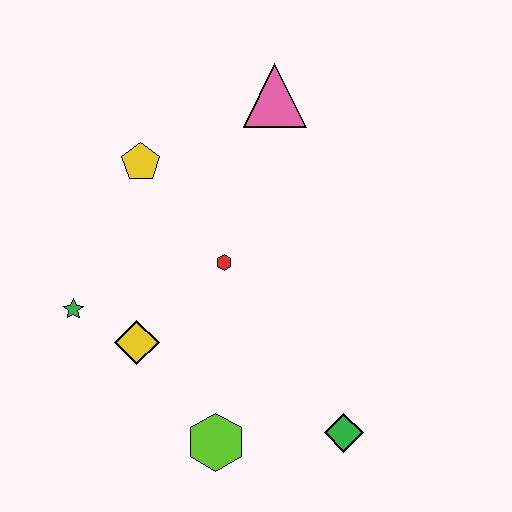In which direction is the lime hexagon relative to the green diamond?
The lime hexagon is to the left of the green diamond.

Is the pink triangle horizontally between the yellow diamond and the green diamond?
Yes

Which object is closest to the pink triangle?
The yellow pentagon is closest to the pink triangle.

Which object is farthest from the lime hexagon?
The pink triangle is farthest from the lime hexagon.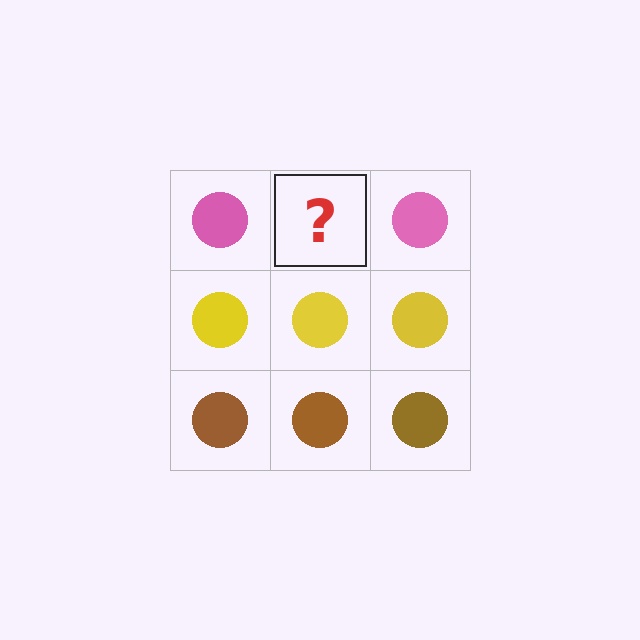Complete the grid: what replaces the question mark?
The question mark should be replaced with a pink circle.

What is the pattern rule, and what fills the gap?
The rule is that each row has a consistent color. The gap should be filled with a pink circle.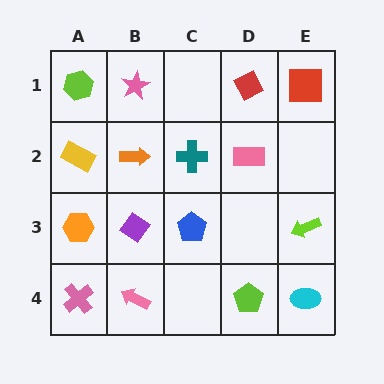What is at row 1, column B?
A pink star.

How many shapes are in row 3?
4 shapes.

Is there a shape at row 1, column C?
No, that cell is empty.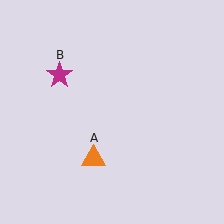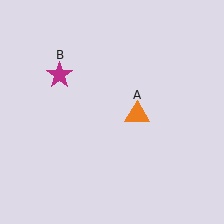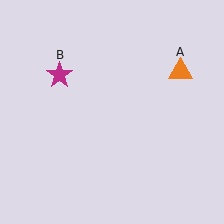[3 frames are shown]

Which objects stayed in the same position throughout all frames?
Magenta star (object B) remained stationary.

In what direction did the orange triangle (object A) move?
The orange triangle (object A) moved up and to the right.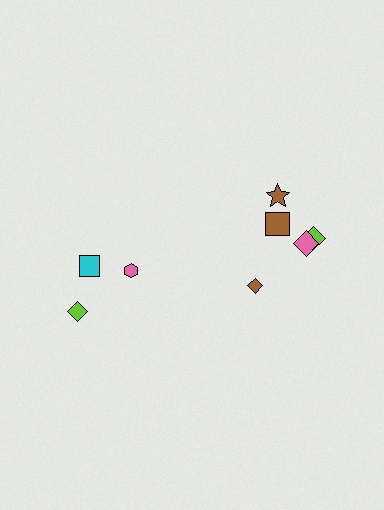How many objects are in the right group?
There are 5 objects.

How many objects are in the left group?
There are 3 objects.